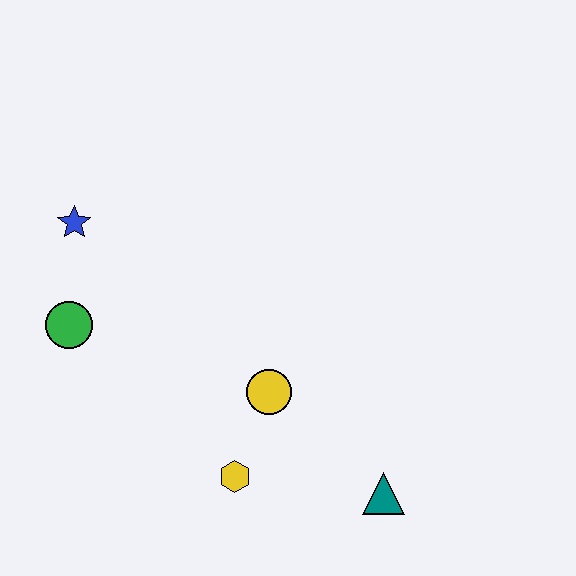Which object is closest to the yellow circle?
The yellow hexagon is closest to the yellow circle.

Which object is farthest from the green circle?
The teal triangle is farthest from the green circle.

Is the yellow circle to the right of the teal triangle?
No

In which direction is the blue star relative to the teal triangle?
The blue star is to the left of the teal triangle.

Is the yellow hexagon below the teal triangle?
No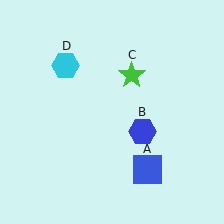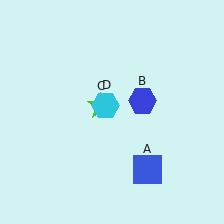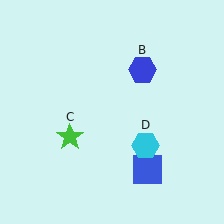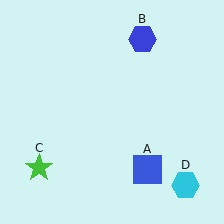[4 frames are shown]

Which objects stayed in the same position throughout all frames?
Blue square (object A) remained stationary.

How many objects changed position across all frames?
3 objects changed position: blue hexagon (object B), green star (object C), cyan hexagon (object D).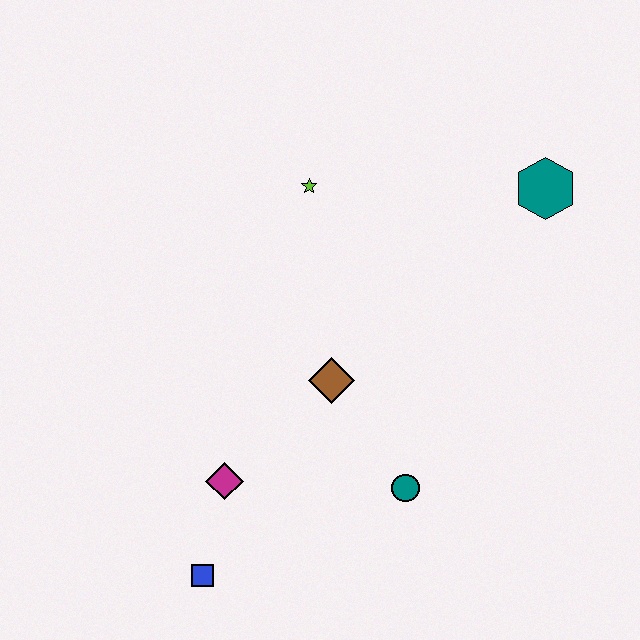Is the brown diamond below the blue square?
No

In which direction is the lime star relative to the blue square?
The lime star is above the blue square.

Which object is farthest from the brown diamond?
The teal hexagon is farthest from the brown diamond.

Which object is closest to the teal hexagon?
The lime star is closest to the teal hexagon.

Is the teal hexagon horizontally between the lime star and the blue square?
No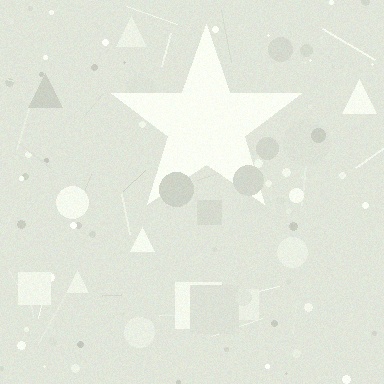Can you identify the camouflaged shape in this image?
The camouflaged shape is a star.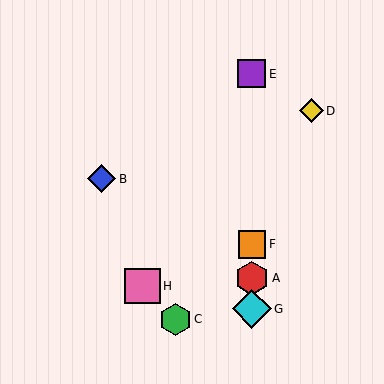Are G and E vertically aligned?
Yes, both are at x≈252.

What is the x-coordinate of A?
Object A is at x≈252.